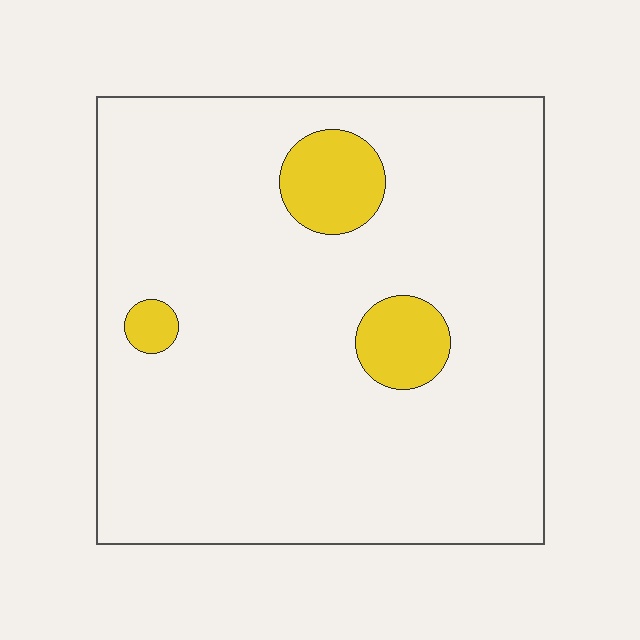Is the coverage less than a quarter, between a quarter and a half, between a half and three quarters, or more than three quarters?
Less than a quarter.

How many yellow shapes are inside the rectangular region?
3.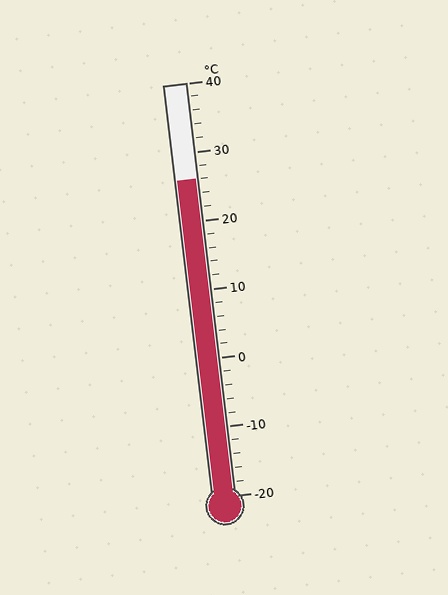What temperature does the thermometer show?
The thermometer shows approximately 26°C.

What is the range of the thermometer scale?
The thermometer scale ranges from -20°C to 40°C.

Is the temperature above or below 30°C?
The temperature is below 30°C.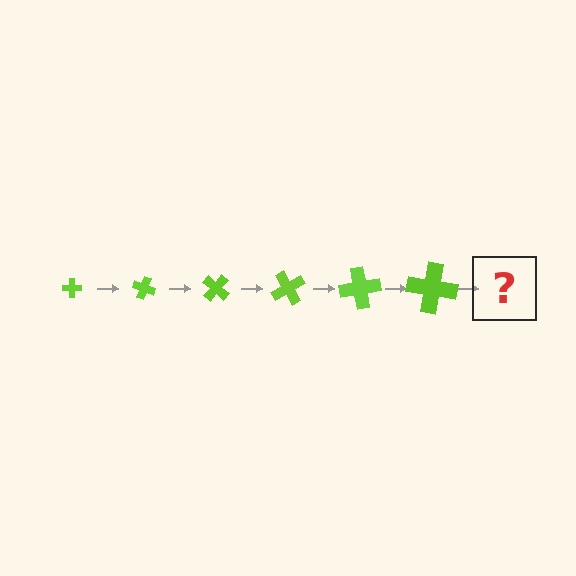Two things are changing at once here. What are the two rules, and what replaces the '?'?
The two rules are that the cross grows larger each step and it rotates 20 degrees each step. The '?' should be a cross, larger than the previous one and rotated 120 degrees from the start.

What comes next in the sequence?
The next element should be a cross, larger than the previous one and rotated 120 degrees from the start.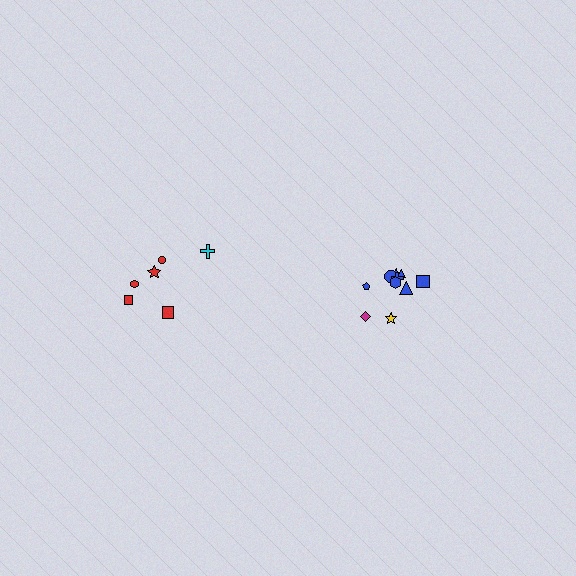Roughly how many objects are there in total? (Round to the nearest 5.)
Roughly 15 objects in total.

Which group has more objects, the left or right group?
The right group.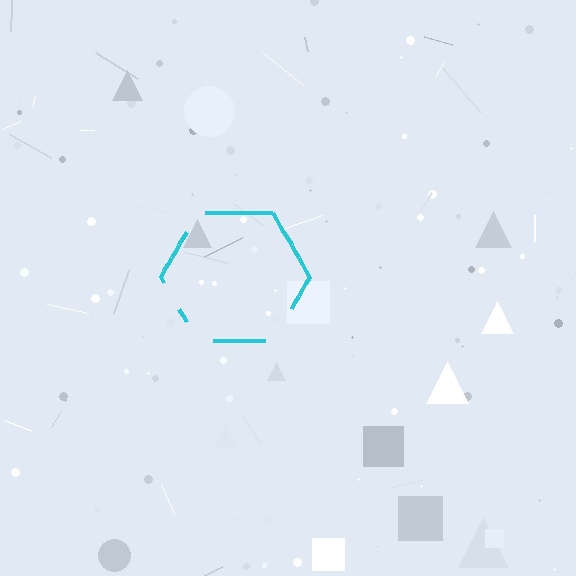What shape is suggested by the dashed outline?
The dashed outline suggests a hexagon.